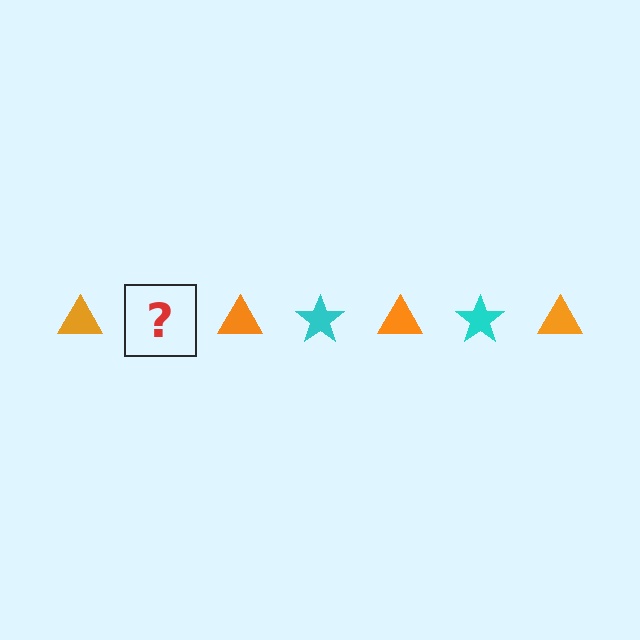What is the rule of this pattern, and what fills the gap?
The rule is that the pattern alternates between orange triangle and cyan star. The gap should be filled with a cyan star.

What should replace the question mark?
The question mark should be replaced with a cyan star.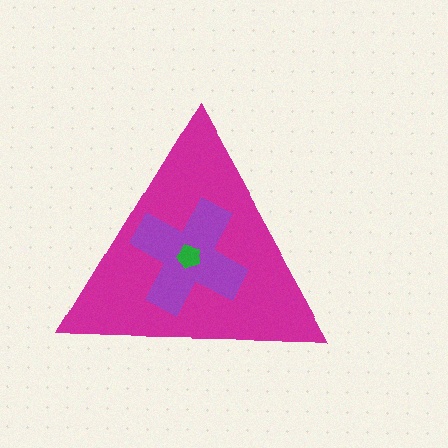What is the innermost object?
The green pentagon.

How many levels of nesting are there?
3.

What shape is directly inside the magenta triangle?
The purple cross.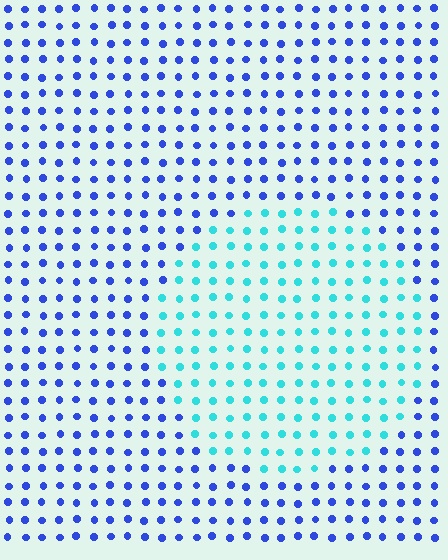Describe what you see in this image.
The image is filled with small blue elements in a uniform arrangement. A circle-shaped region is visible where the elements are tinted to a slightly different hue, forming a subtle color boundary.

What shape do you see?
I see a circle.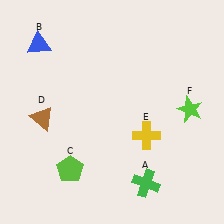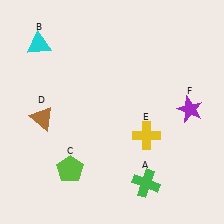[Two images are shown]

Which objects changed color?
B changed from blue to cyan. F changed from lime to purple.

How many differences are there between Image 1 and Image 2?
There are 2 differences between the two images.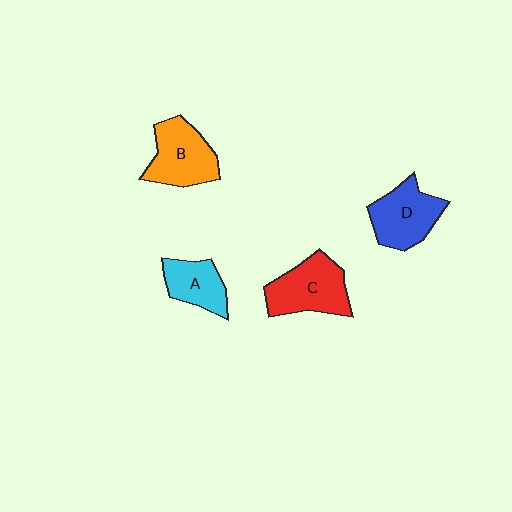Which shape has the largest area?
Shape C (red).